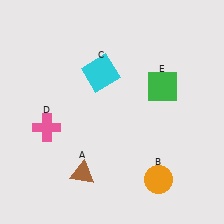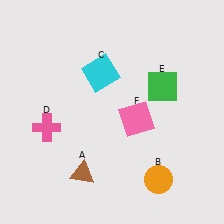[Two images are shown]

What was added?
A pink square (F) was added in Image 2.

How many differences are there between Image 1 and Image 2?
There is 1 difference between the two images.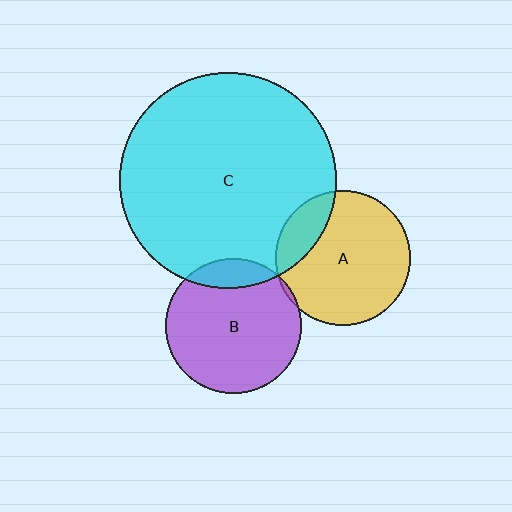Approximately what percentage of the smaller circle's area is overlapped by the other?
Approximately 20%.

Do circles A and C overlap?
Yes.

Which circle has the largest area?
Circle C (cyan).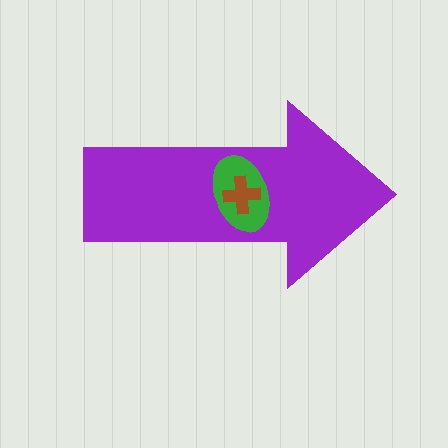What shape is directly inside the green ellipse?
The brown cross.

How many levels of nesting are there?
3.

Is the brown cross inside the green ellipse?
Yes.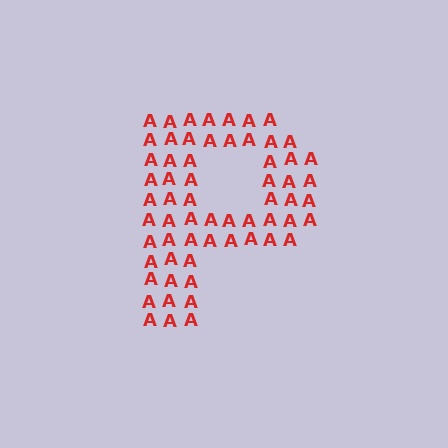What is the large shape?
The large shape is the letter P.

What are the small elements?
The small elements are letter A's.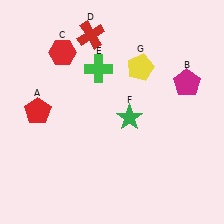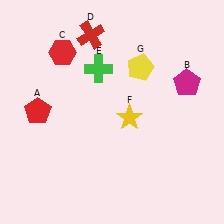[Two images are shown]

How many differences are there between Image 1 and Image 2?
There is 1 difference between the two images.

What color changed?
The star (F) changed from green in Image 1 to yellow in Image 2.